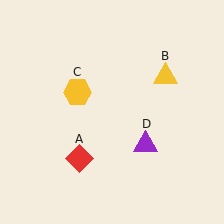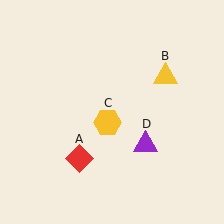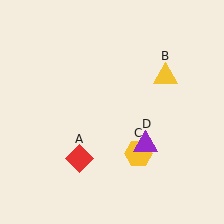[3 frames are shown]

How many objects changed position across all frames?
1 object changed position: yellow hexagon (object C).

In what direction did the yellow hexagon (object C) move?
The yellow hexagon (object C) moved down and to the right.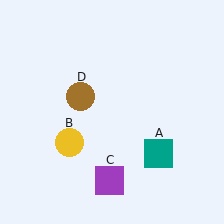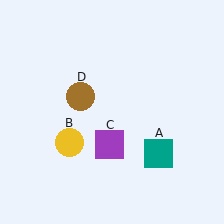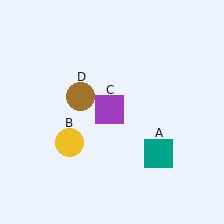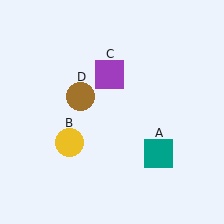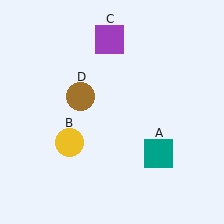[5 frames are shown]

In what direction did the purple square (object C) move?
The purple square (object C) moved up.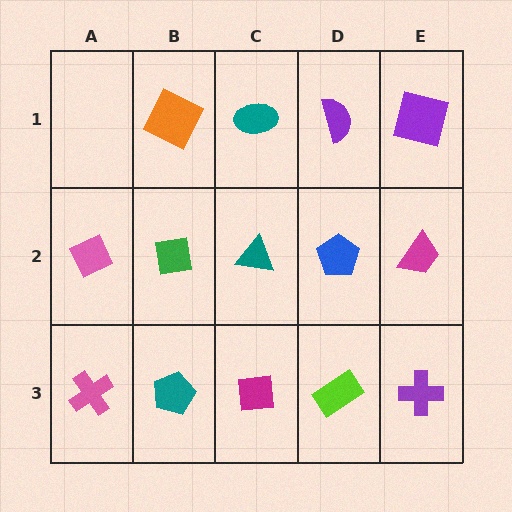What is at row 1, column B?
An orange square.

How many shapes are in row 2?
5 shapes.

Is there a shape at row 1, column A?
No, that cell is empty.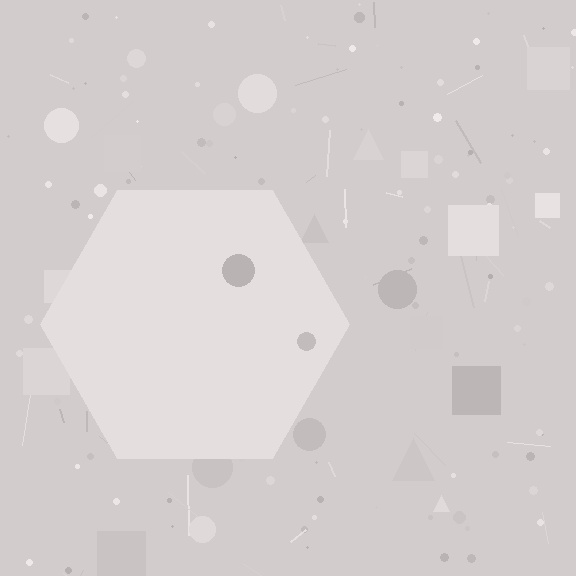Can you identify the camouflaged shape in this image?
The camouflaged shape is a hexagon.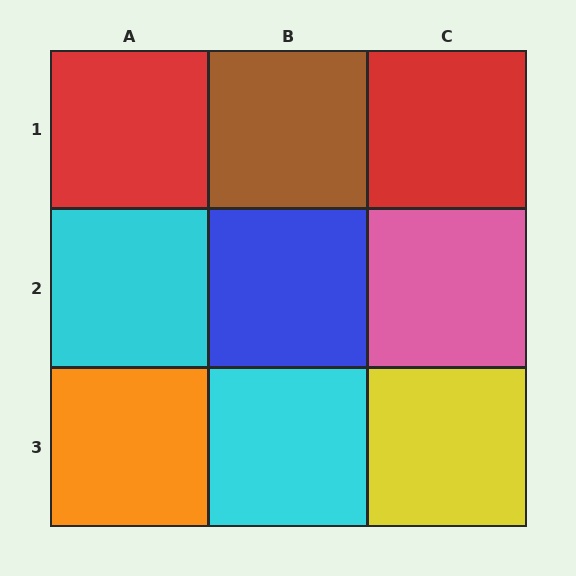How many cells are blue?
1 cell is blue.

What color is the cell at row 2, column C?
Pink.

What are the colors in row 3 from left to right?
Orange, cyan, yellow.